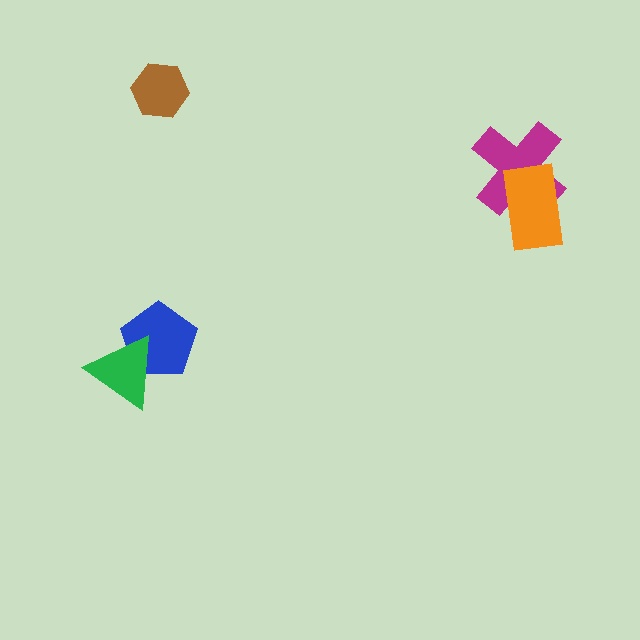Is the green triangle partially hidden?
No, no other shape covers it.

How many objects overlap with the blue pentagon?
1 object overlaps with the blue pentagon.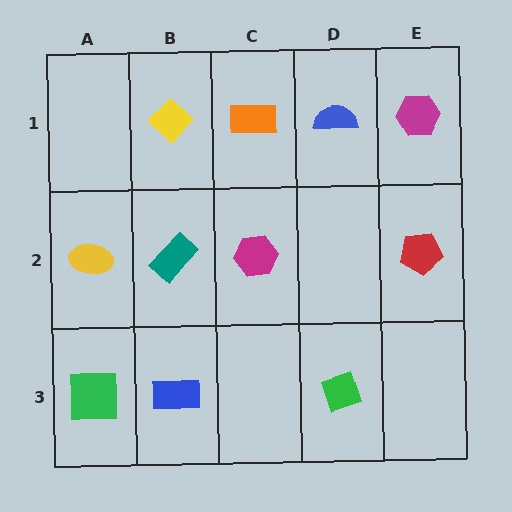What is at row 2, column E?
A red pentagon.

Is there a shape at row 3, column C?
No, that cell is empty.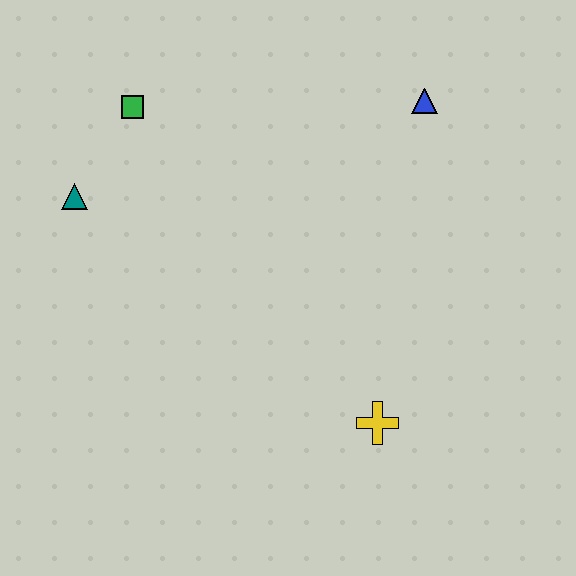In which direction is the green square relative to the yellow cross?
The green square is above the yellow cross.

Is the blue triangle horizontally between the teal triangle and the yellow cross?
No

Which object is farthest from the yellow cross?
The green square is farthest from the yellow cross.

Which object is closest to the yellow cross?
The blue triangle is closest to the yellow cross.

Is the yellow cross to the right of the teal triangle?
Yes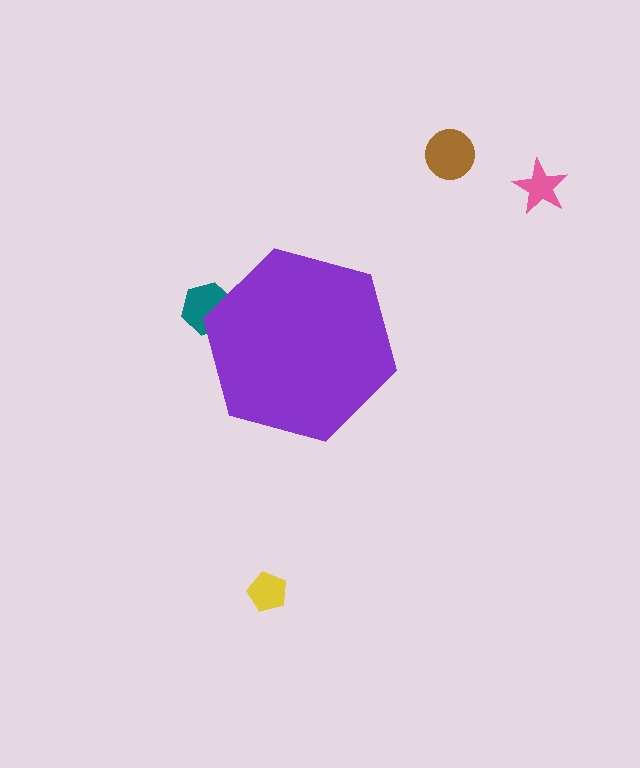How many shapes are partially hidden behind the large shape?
1 shape is partially hidden.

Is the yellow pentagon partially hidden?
No, the yellow pentagon is fully visible.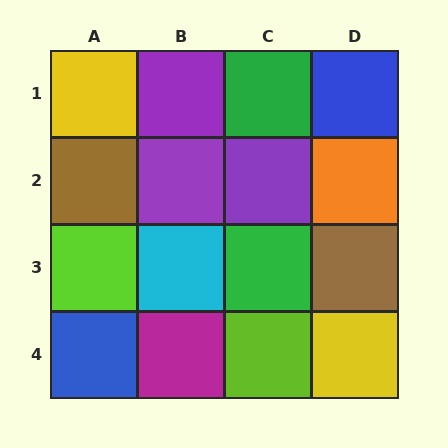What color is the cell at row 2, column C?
Purple.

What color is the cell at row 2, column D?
Orange.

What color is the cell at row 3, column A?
Lime.